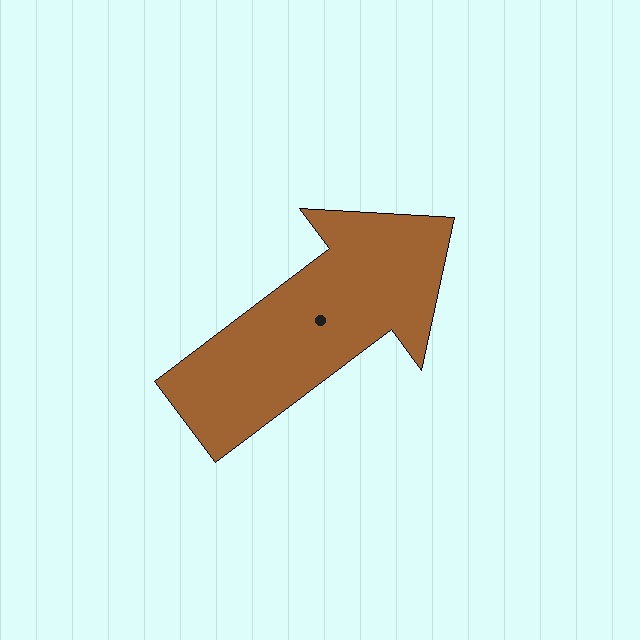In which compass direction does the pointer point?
Northeast.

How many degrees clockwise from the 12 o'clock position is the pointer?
Approximately 53 degrees.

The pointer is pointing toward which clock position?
Roughly 2 o'clock.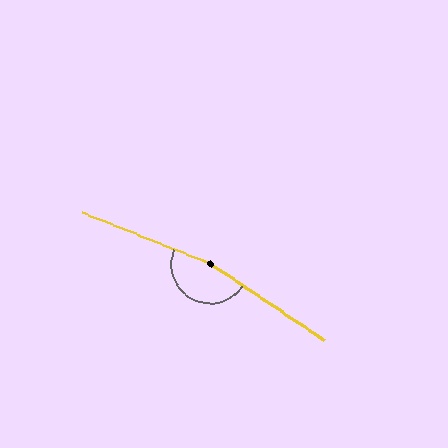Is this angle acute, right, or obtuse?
It is obtuse.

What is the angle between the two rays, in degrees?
Approximately 168 degrees.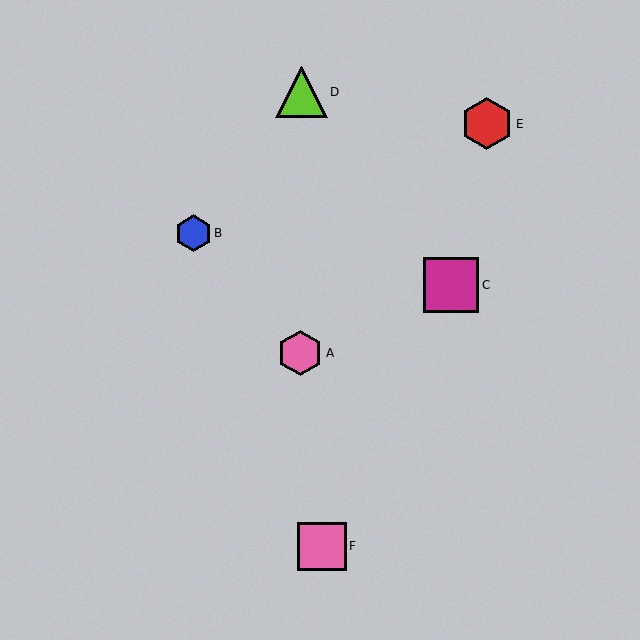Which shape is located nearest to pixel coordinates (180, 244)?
The blue hexagon (labeled B) at (193, 233) is nearest to that location.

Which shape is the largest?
The magenta square (labeled C) is the largest.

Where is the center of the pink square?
The center of the pink square is at (322, 546).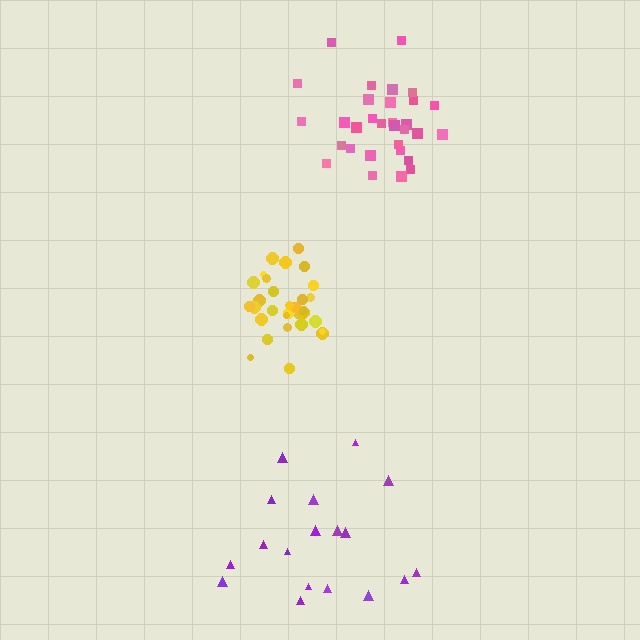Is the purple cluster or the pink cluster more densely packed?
Pink.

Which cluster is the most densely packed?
Yellow.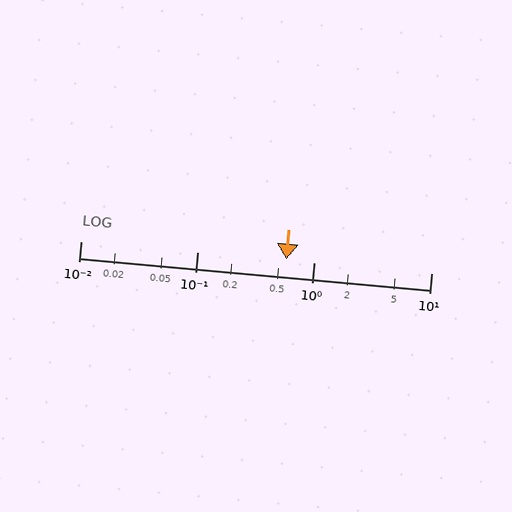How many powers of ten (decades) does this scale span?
The scale spans 3 decades, from 0.01 to 10.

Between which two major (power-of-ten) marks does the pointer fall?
The pointer is between 0.1 and 1.